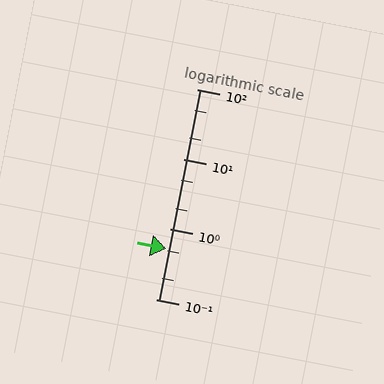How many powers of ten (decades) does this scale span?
The scale spans 3 decades, from 0.1 to 100.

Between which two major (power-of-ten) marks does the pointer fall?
The pointer is between 0.1 and 1.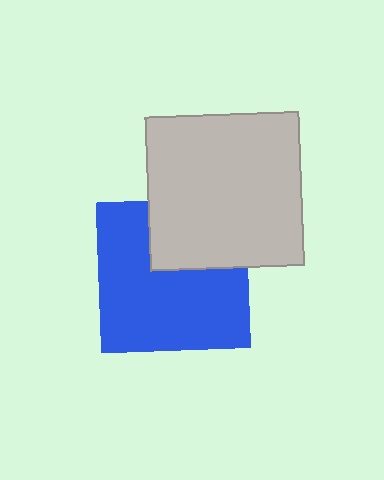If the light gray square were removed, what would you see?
You would see the complete blue square.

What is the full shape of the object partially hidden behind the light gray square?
The partially hidden object is a blue square.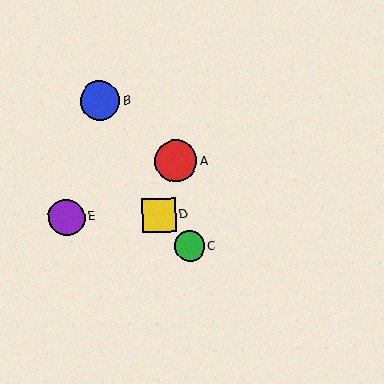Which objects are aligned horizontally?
Objects D, E are aligned horizontally.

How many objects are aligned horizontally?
2 objects (D, E) are aligned horizontally.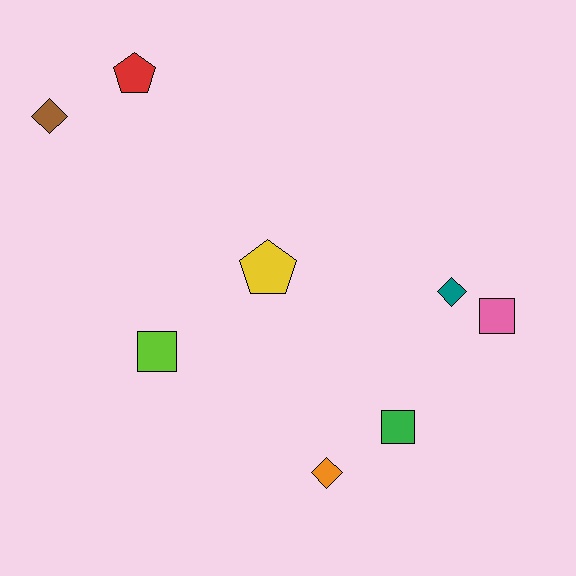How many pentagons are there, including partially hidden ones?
There are 2 pentagons.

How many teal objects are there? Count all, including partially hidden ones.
There is 1 teal object.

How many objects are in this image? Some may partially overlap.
There are 8 objects.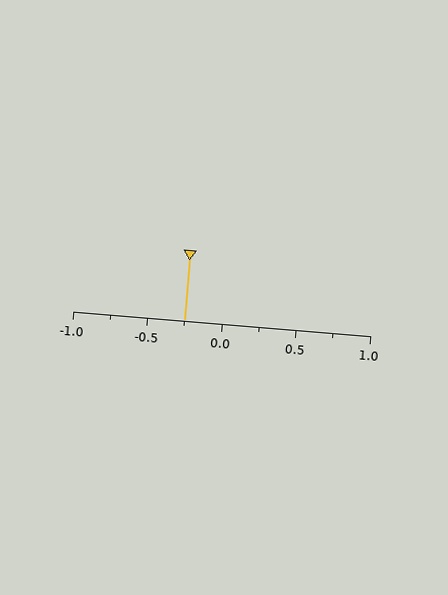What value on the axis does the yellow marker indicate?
The marker indicates approximately -0.25.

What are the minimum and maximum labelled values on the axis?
The axis runs from -1.0 to 1.0.